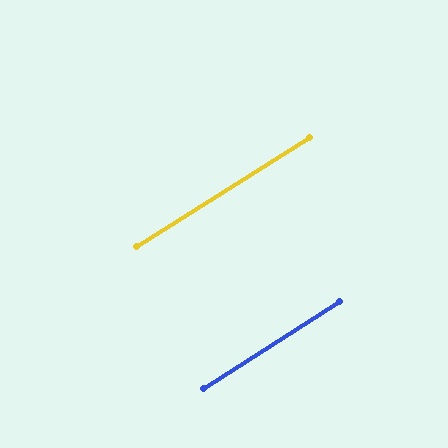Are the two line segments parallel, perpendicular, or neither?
Parallel — their directions differ by only 0.3°.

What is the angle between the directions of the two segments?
Approximately 0 degrees.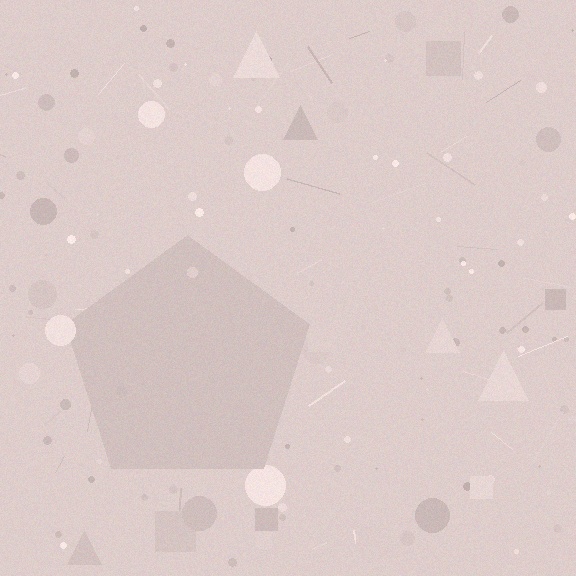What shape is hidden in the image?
A pentagon is hidden in the image.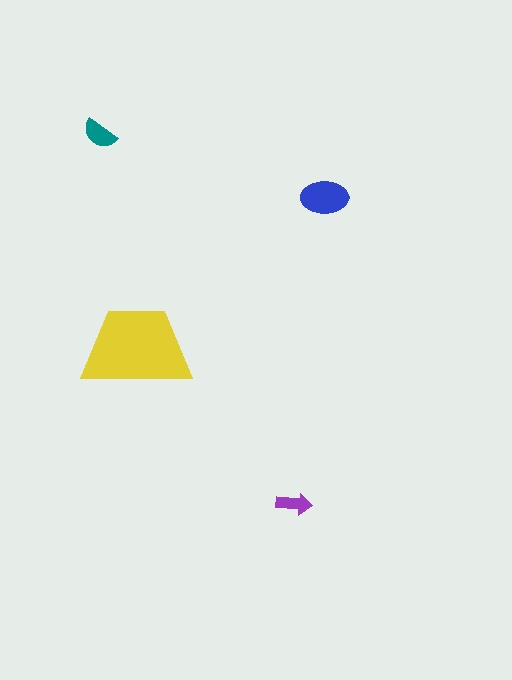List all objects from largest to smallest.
The yellow trapezoid, the blue ellipse, the teal semicircle, the purple arrow.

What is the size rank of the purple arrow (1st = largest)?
4th.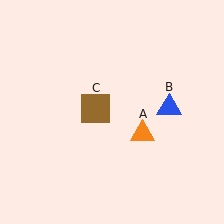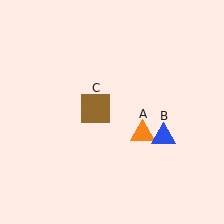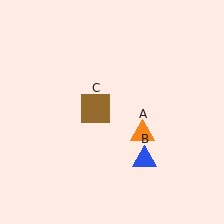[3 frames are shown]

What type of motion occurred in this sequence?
The blue triangle (object B) rotated clockwise around the center of the scene.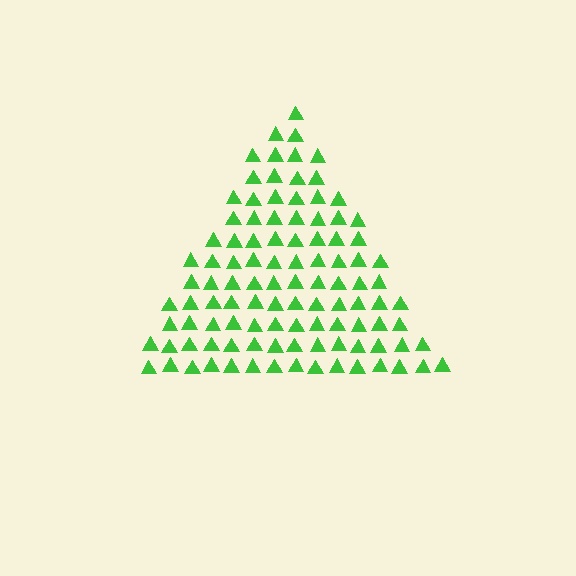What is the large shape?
The large shape is a triangle.